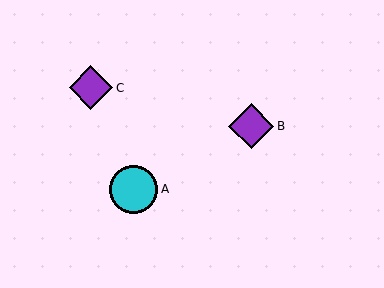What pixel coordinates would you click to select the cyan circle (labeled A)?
Click at (134, 189) to select the cyan circle A.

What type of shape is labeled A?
Shape A is a cyan circle.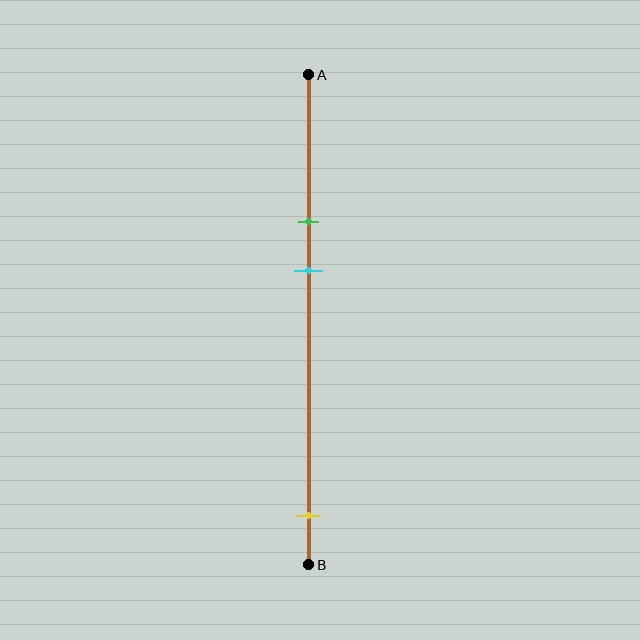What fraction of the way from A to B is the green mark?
The green mark is approximately 30% (0.3) of the way from A to B.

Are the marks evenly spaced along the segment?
No, the marks are not evenly spaced.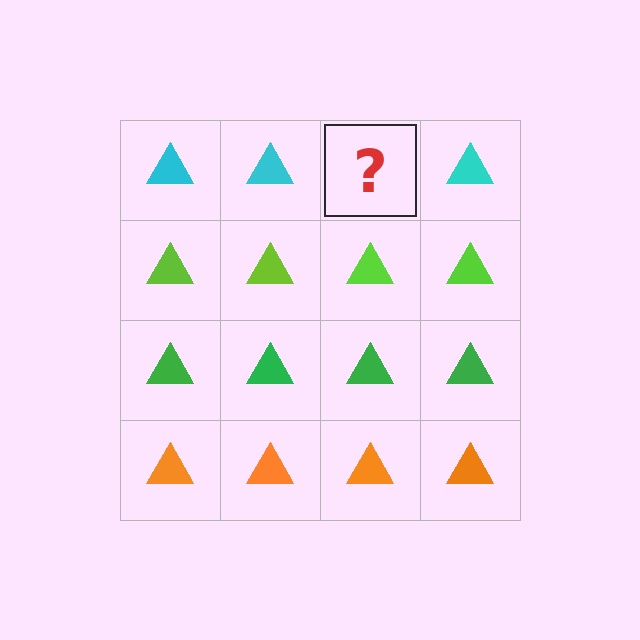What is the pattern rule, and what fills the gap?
The rule is that each row has a consistent color. The gap should be filled with a cyan triangle.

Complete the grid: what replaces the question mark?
The question mark should be replaced with a cyan triangle.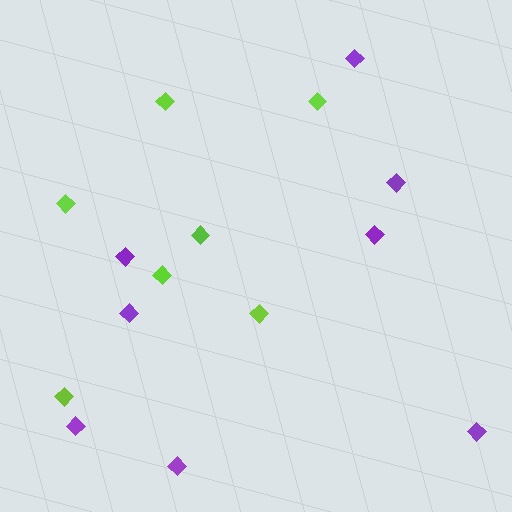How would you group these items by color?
There are 2 groups: one group of lime diamonds (7) and one group of purple diamonds (8).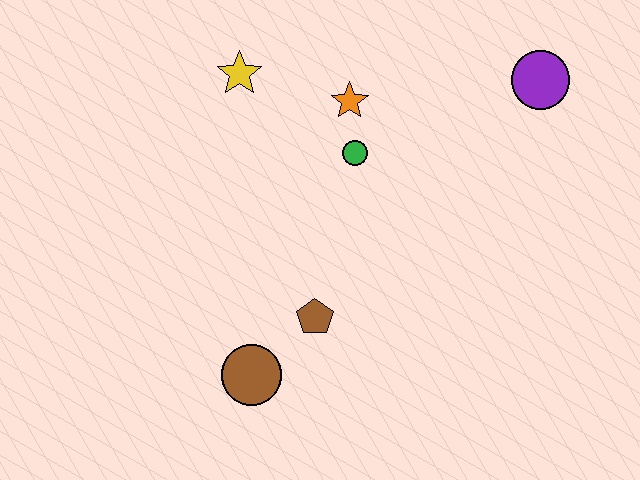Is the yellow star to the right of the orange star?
No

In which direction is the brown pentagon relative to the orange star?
The brown pentagon is below the orange star.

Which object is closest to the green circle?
The orange star is closest to the green circle.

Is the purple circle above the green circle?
Yes